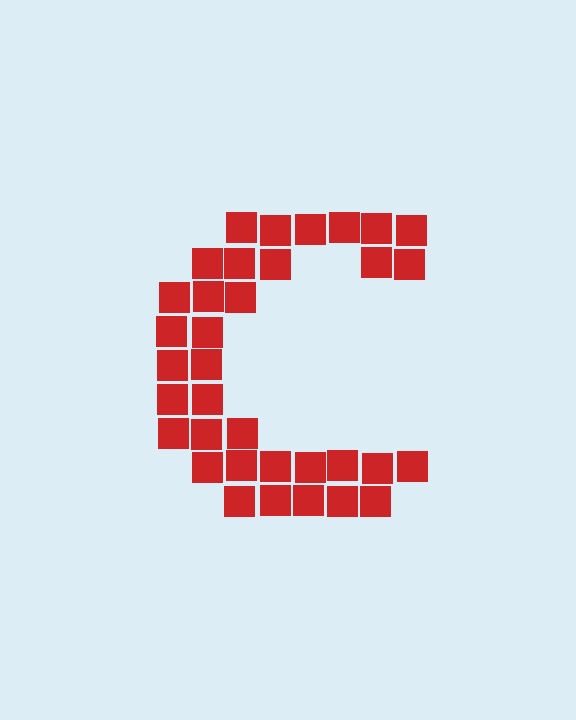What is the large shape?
The large shape is the letter C.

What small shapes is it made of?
It is made of small squares.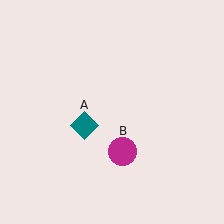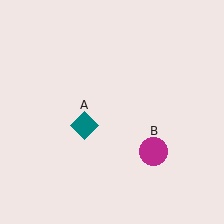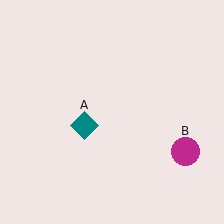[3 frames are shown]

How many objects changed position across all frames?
1 object changed position: magenta circle (object B).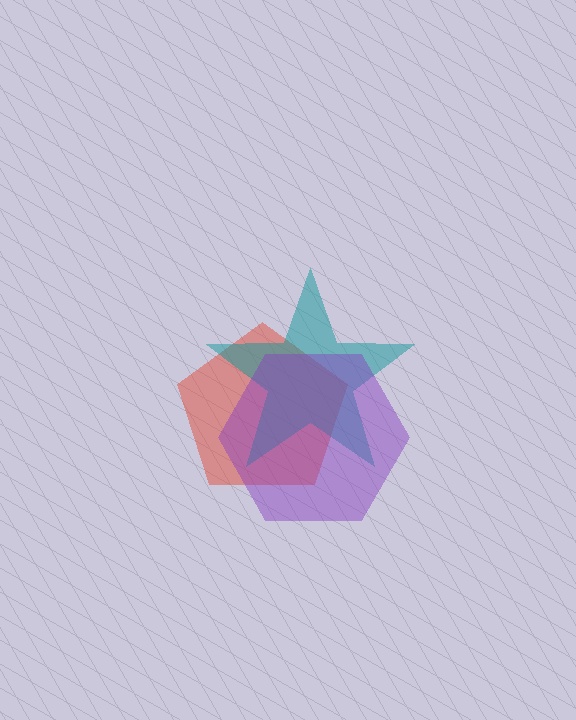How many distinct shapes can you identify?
There are 3 distinct shapes: a red pentagon, a teal star, a purple hexagon.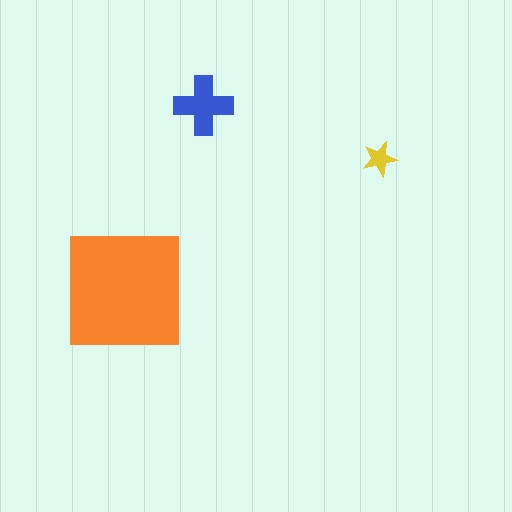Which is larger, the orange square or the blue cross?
The orange square.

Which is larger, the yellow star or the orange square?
The orange square.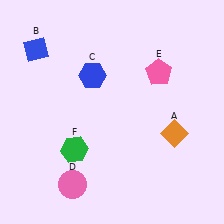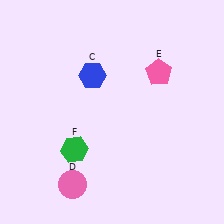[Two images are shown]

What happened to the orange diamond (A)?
The orange diamond (A) was removed in Image 2. It was in the bottom-right area of Image 1.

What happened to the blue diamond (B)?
The blue diamond (B) was removed in Image 2. It was in the top-left area of Image 1.